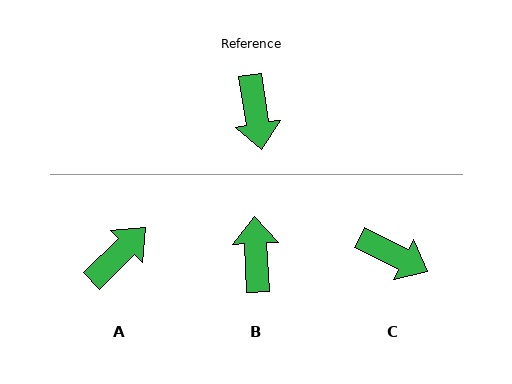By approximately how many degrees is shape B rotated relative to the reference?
Approximately 174 degrees counter-clockwise.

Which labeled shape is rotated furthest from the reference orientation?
B, about 174 degrees away.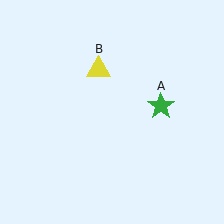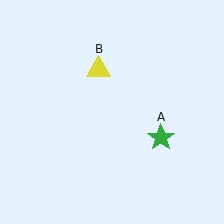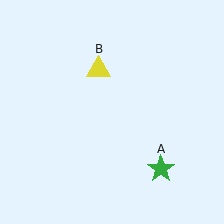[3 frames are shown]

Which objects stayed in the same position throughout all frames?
Yellow triangle (object B) remained stationary.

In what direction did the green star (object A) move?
The green star (object A) moved down.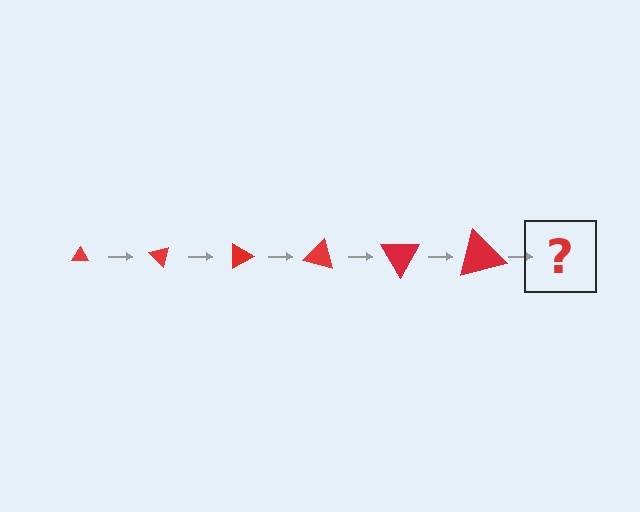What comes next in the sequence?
The next element should be a triangle, larger than the previous one and rotated 270 degrees from the start.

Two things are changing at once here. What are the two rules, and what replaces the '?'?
The two rules are that the triangle grows larger each step and it rotates 45 degrees each step. The '?' should be a triangle, larger than the previous one and rotated 270 degrees from the start.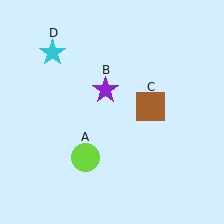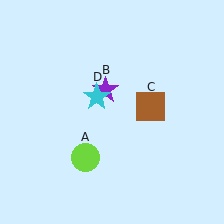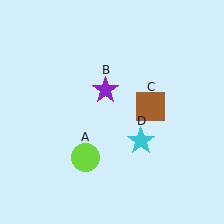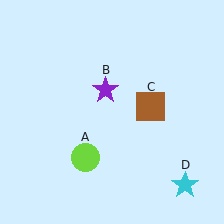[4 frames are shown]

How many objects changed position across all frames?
1 object changed position: cyan star (object D).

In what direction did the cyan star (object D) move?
The cyan star (object D) moved down and to the right.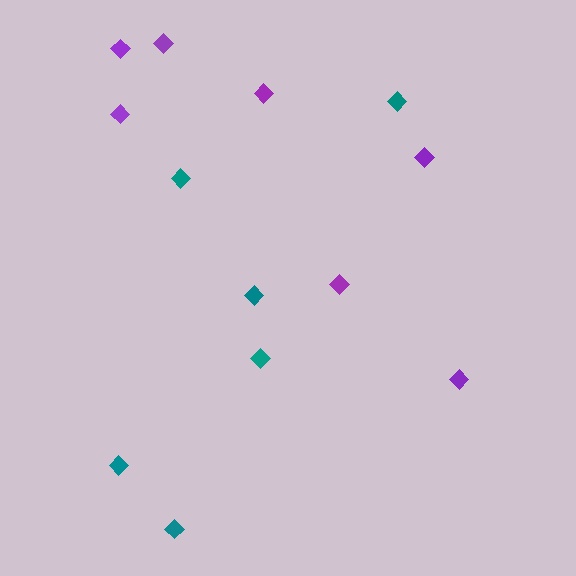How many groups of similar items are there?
There are 2 groups: one group of teal diamonds (6) and one group of purple diamonds (7).